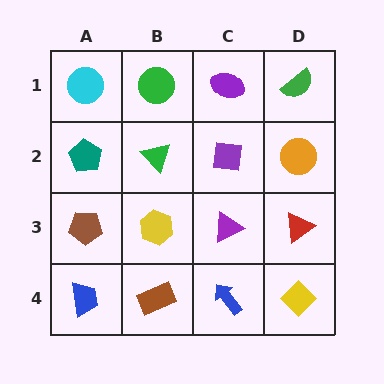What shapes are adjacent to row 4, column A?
A brown pentagon (row 3, column A), a brown rectangle (row 4, column B).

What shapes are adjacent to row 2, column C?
A purple ellipse (row 1, column C), a purple triangle (row 3, column C), a green triangle (row 2, column B), an orange circle (row 2, column D).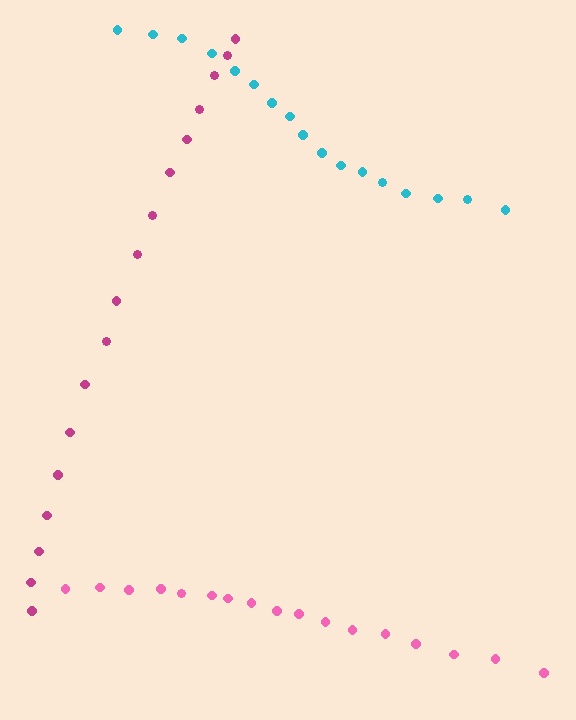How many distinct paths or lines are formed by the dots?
There are 3 distinct paths.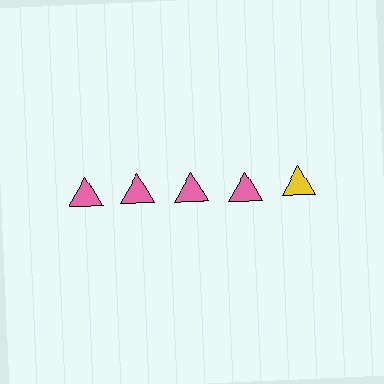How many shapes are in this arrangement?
There are 5 shapes arranged in a grid pattern.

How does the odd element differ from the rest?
It has a different color: yellow instead of pink.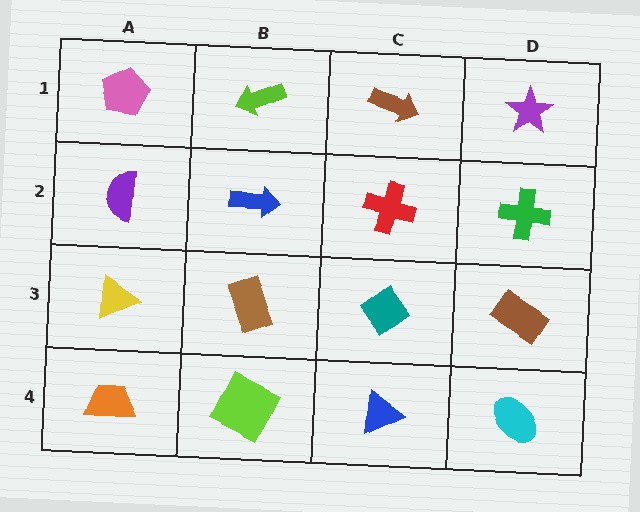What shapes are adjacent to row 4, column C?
A teal diamond (row 3, column C), a lime square (row 4, column B), a cyan ellipse (row 4, column D).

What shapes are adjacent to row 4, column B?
A brown rectangle (row 3, column B), an orange trapezoid (row 4, column A), a blue triangle (row 4, column C).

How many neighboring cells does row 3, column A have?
3.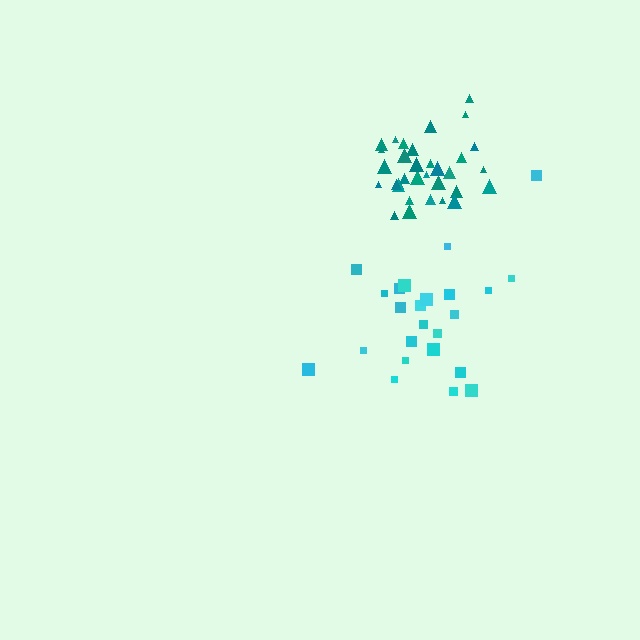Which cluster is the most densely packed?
Teal.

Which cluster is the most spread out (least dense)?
Cyan.